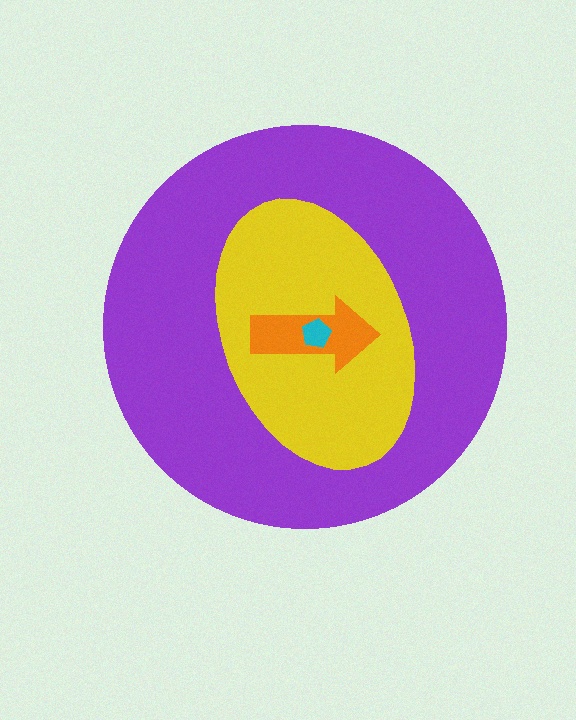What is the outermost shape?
The purple circle.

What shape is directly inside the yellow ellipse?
The orange arrow.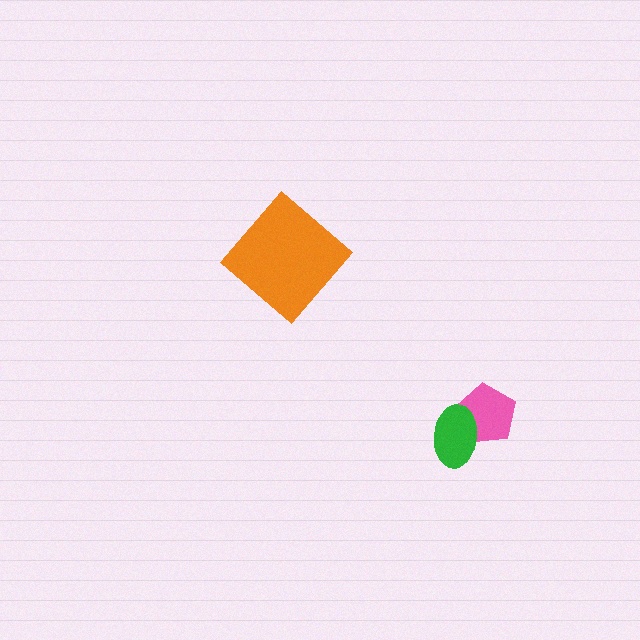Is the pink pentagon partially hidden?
Yes, it is partially covered by another shape.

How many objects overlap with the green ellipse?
1 object overlaps with the green ellipse.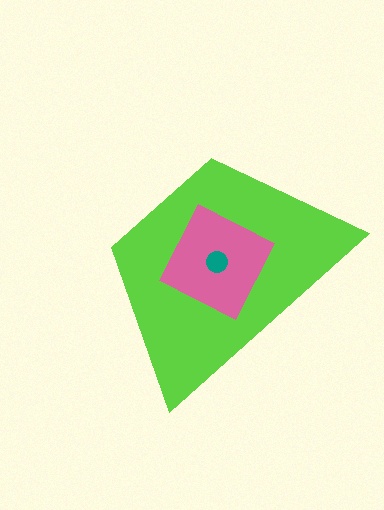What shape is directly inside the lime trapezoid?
The pink square.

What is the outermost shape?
The lime trapezoid.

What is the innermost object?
The teal circle.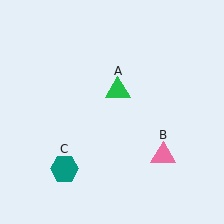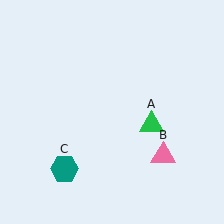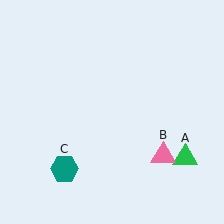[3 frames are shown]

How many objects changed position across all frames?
1 object changed position: green triangle (object A).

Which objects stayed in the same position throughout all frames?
Pink triangle (object B) and teal hexagon (object C) remained stationary.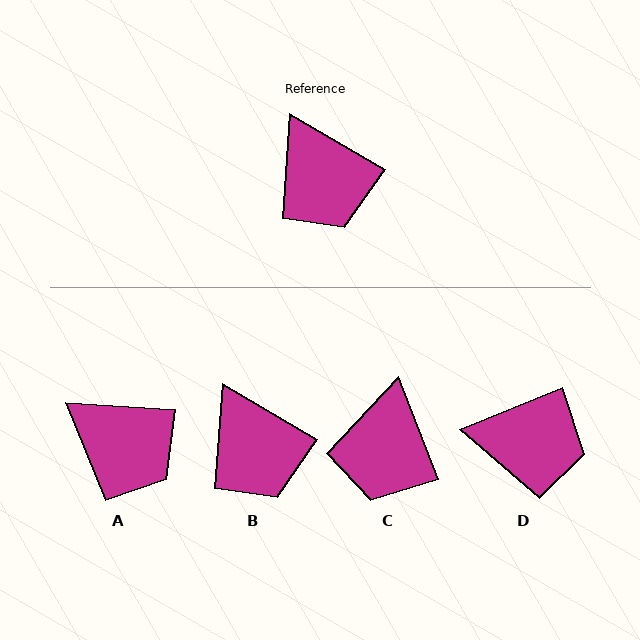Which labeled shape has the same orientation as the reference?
B.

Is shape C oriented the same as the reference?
No, it is off by about 39 degrees.